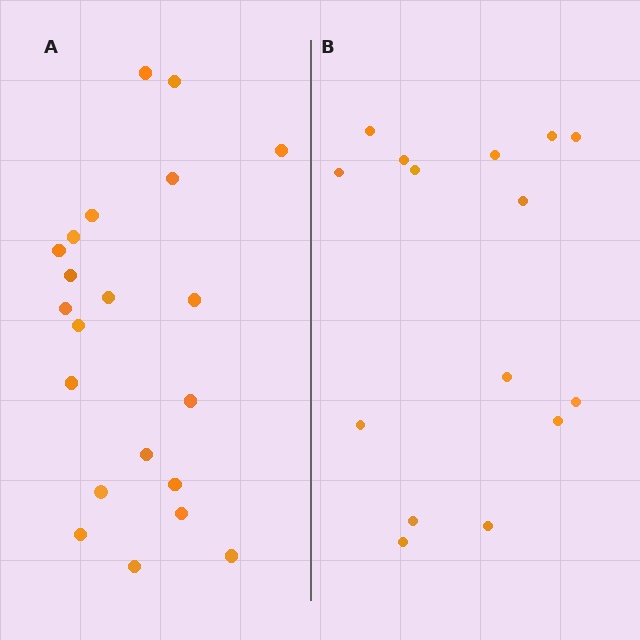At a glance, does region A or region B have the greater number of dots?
Region A (the left region) has more dots.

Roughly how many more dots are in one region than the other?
Region A has about 6 more dots than region B.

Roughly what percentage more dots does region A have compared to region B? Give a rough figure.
About 40% more.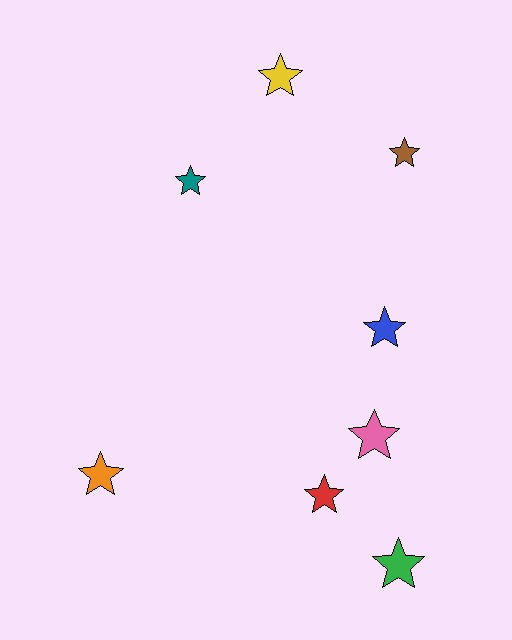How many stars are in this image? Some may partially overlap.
There are 8 stars.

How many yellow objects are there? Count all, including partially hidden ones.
There is 1 yellow object.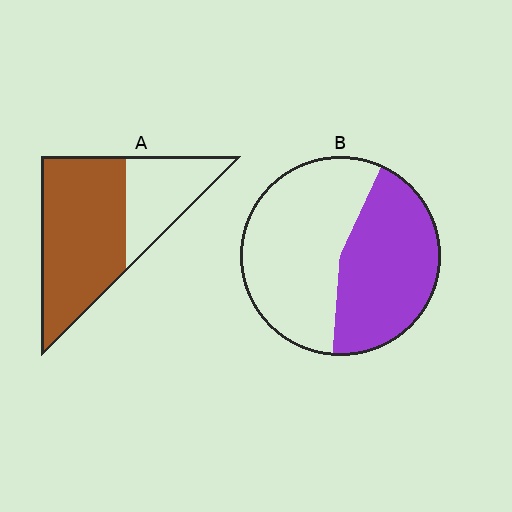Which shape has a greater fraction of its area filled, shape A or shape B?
Shape A.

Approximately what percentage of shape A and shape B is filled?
A is approximately 65% and B is approximately 45%.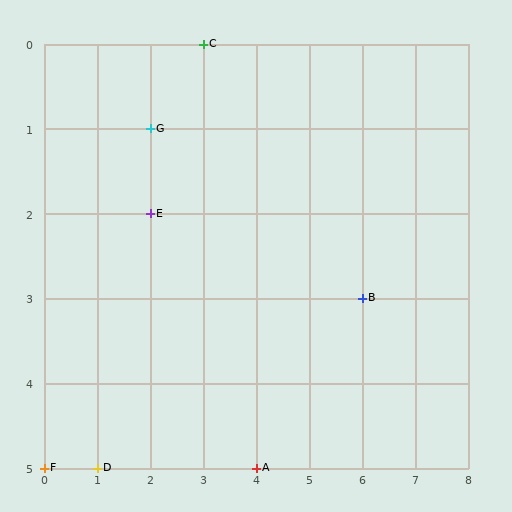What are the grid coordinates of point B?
Point B is at grid coordinates (6, 3).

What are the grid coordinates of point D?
Point D is at grid coordinates (1, 5).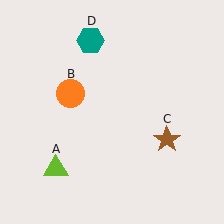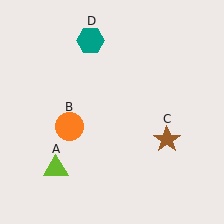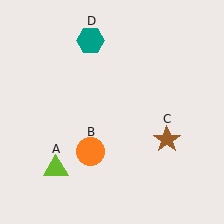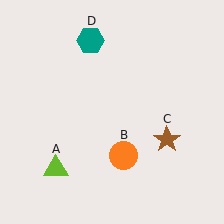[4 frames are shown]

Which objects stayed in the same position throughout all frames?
Lime triangle (object A) and brown star (object C) and teal hexagon (object D) remained stationary.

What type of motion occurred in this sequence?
The orange circle (object B) rotated counterclockwise around the center of the scene.